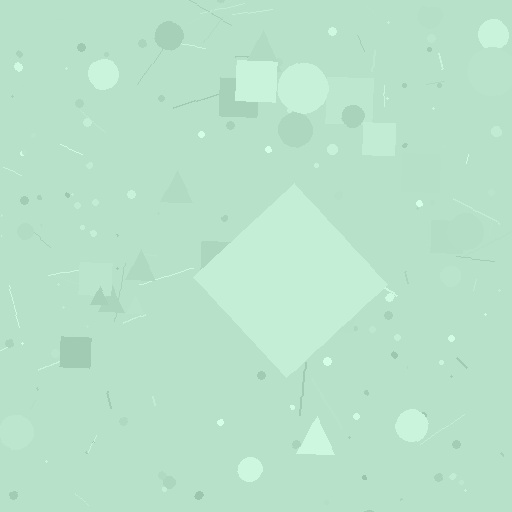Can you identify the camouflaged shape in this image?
The camouflaged shape is a diamond.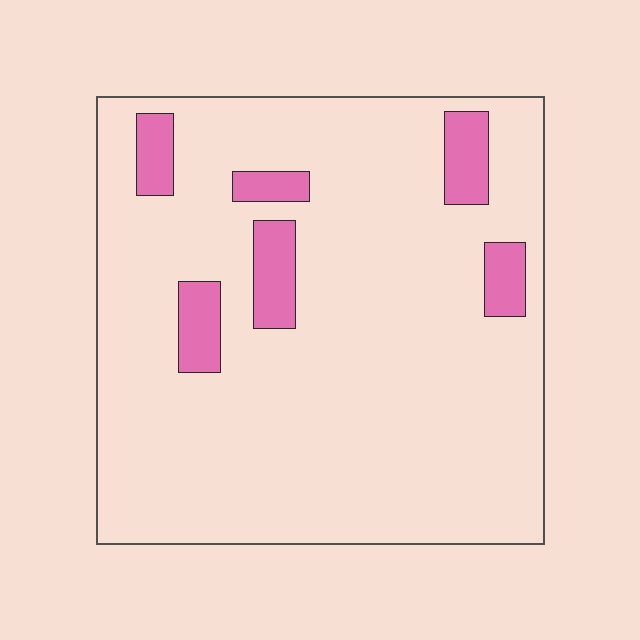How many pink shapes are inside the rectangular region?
6.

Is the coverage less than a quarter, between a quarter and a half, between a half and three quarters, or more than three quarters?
Less than a quarter.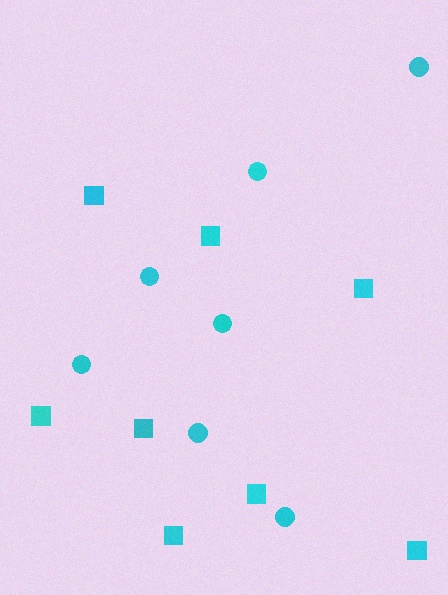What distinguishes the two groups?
There are 2 groups: one group of circles (7) and one group of squares (8).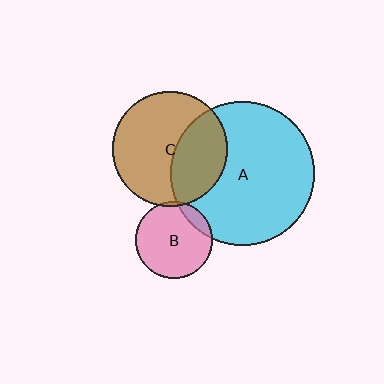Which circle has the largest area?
Circle A (cyan).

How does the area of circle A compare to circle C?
Approximately 1.6 times.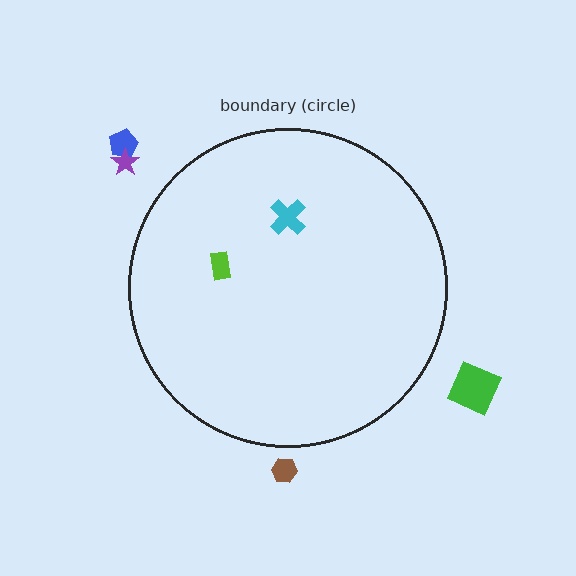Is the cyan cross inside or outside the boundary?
Inside.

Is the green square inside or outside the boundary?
Outside.